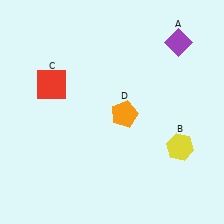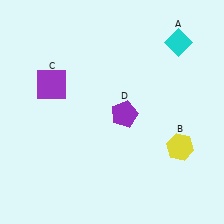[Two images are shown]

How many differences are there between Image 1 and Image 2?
There are 3 differences between the two images.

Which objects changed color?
A changed from purple to cyan. C changed from red to purple. D changed from orange to purple.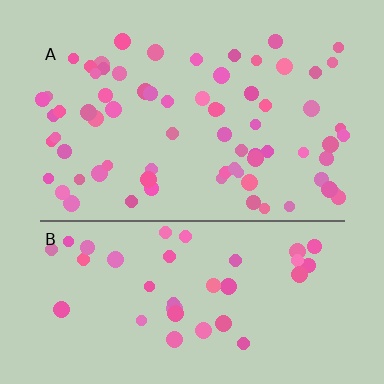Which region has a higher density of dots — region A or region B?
A (the top).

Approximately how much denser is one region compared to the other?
Approximately 1.9× — region A over region B.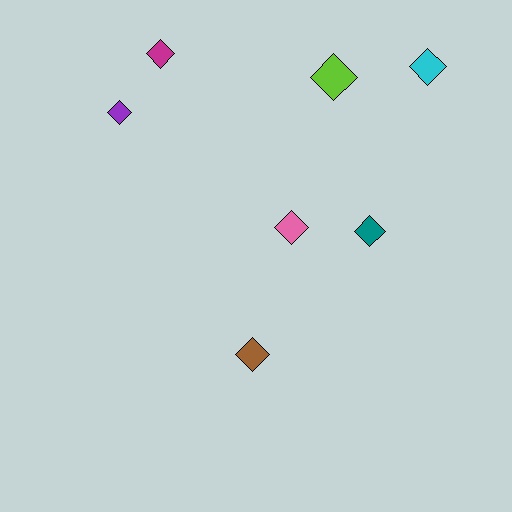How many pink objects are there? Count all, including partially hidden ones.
There is 1 pink object.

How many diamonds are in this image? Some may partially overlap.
There are 7 diamonds.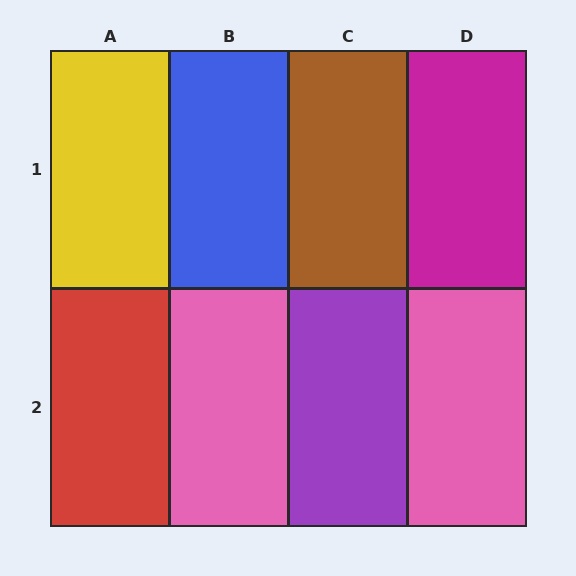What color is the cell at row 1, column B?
Blue.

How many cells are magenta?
1 cell is magenta.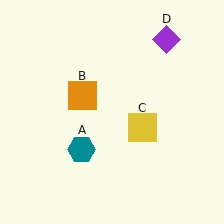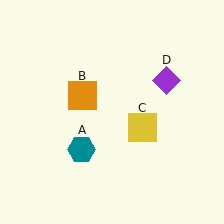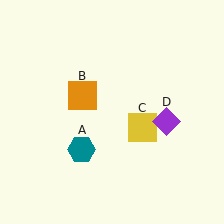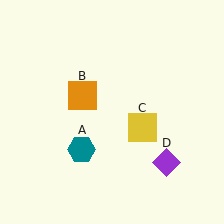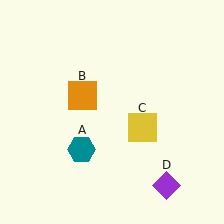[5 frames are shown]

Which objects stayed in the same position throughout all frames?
Teal hexagon (object A) and orange square (object B) and yellow square (object C) remained stationary.